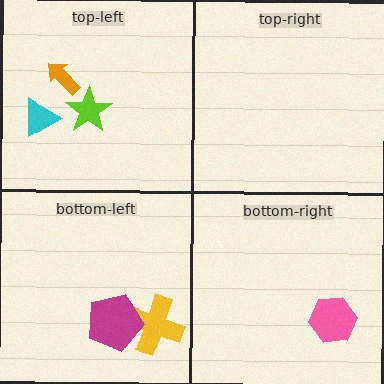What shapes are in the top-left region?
The lime star, the orange arrow, the cyan triangle.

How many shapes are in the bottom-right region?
1.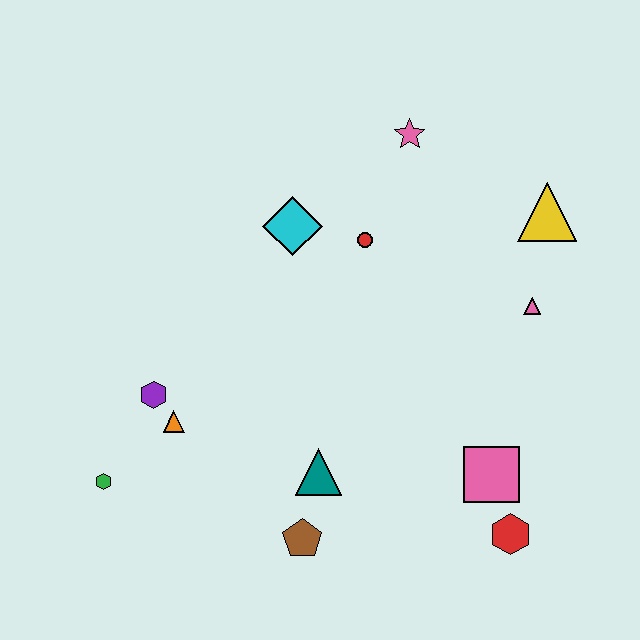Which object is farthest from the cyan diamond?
The red hexagon is farthest from the cyan diamond.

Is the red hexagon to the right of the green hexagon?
Yes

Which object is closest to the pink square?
The red hexagon is closest to the pink square.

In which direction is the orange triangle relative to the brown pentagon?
The orange triangle is to the left of the brown pentagon.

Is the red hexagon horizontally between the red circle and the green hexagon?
No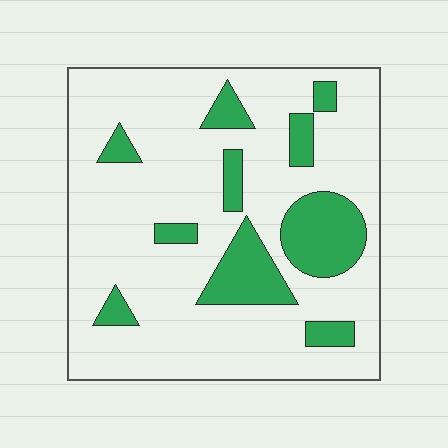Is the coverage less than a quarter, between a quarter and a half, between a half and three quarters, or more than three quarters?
Less than a quarter.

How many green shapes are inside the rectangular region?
10.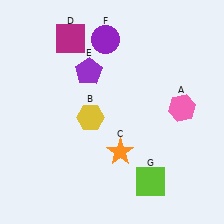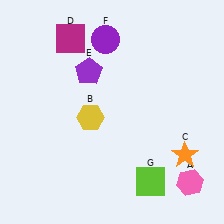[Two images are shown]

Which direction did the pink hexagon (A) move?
The pink hexagon (A) moved down.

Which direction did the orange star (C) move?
The orange star (C) moved right.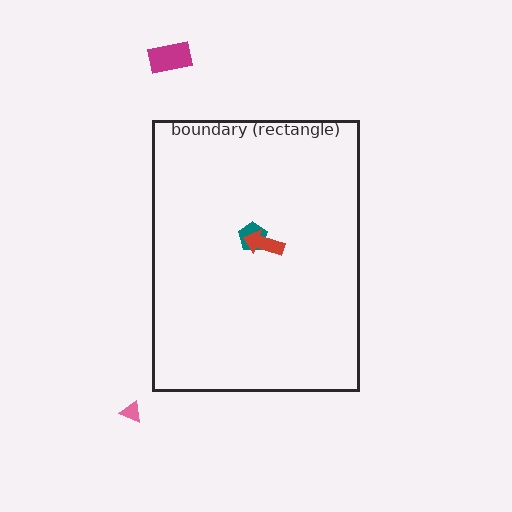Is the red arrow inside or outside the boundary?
Inside.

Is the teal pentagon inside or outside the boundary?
Inside.